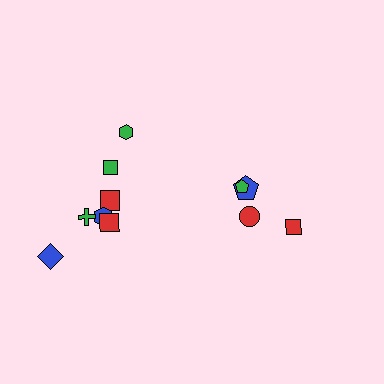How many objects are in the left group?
There are 7 objects.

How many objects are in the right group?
There are 4 objects.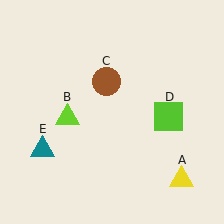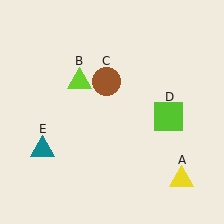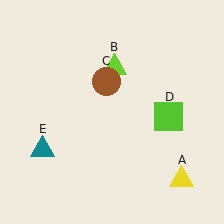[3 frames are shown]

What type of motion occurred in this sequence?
The lime triangle (object B) rotated clockwise around the center of the scene.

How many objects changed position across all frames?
1 object changed position: lime triangle (object B).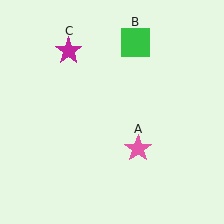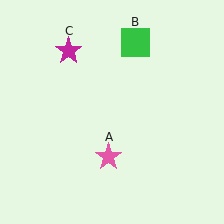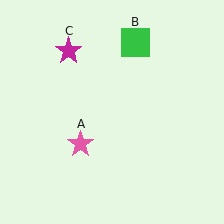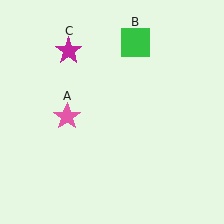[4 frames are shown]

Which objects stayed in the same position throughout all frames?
Green square (object B) and magenta star (object C) remained stationary.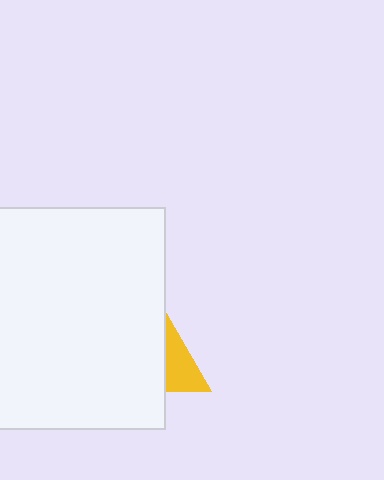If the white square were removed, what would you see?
You would see the complete yellow triangle.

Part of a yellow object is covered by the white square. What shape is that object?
It is a triangle.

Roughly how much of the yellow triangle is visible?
A small part of it is visible (roughly 34%).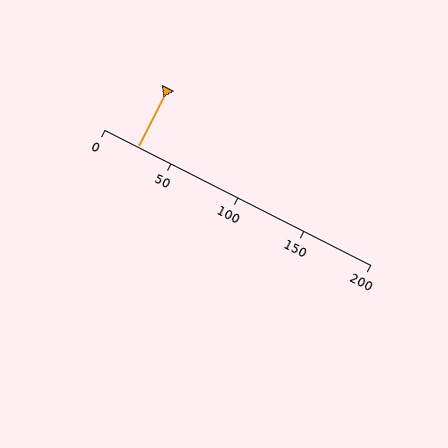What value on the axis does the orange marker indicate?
The marker indicates approximately 25.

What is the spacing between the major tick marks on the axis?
The major ticks are spaced 50 apart.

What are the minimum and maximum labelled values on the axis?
The axis runs from 0 to 200.